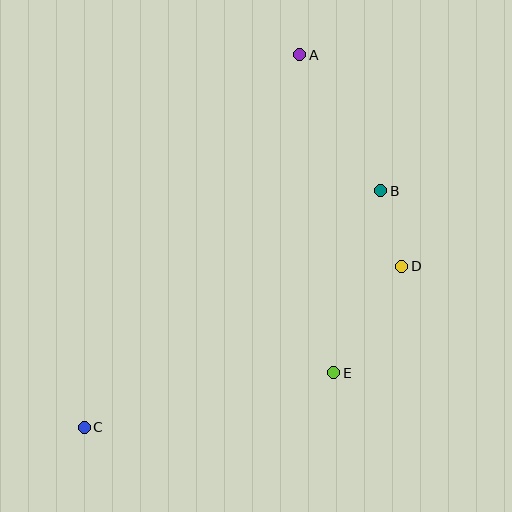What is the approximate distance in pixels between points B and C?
The distance between B and C is approximately 379 pixels.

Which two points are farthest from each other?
Points A and C are farthest from each other.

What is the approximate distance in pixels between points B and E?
The distance between B and E is approximately 188 pixels.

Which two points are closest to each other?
Points B and D are closest to each other.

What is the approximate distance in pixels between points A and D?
The distance between A and D is approximately 235 pixels.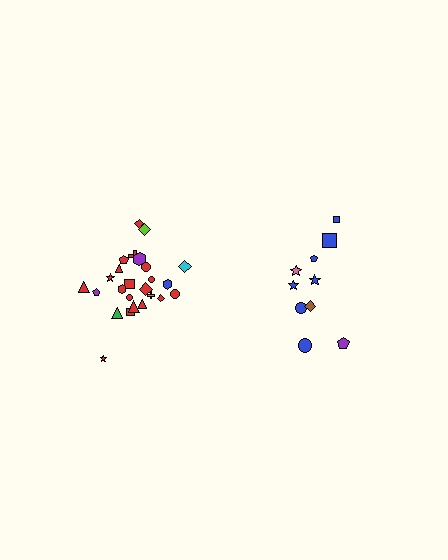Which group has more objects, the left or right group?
The left group.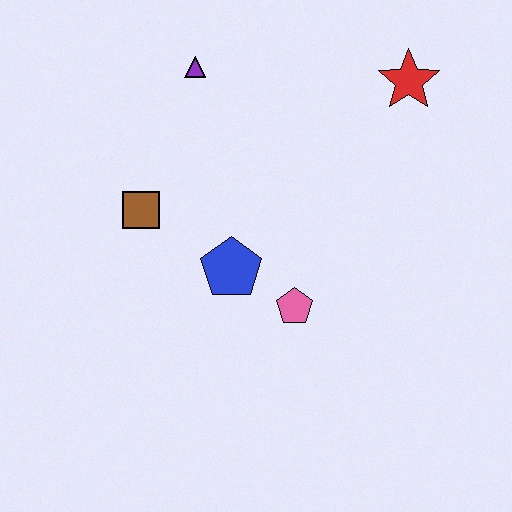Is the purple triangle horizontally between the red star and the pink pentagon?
No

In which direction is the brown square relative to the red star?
The brown square is to the left of the red star.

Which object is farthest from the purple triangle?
The pink pentagon is farthest from the purple triangle.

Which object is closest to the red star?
The purple triangle is closest to the red star.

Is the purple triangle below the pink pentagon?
No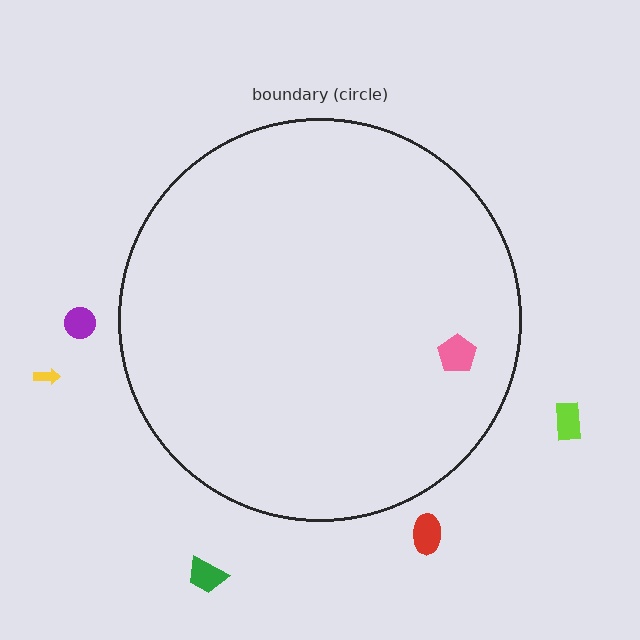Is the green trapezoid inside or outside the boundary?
Outside.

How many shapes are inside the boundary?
1 inside, 5 outside.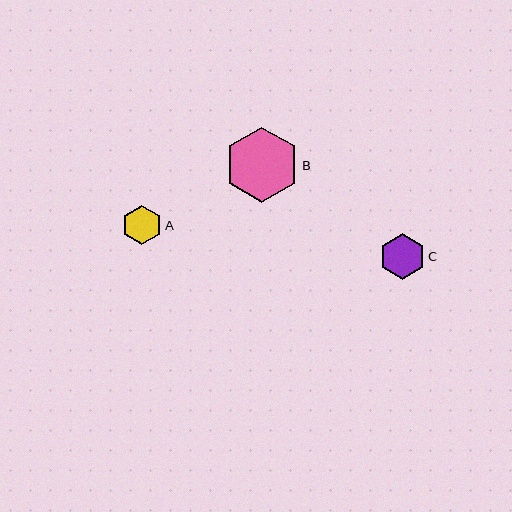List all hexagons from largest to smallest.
From largest to smallest: B, C, A.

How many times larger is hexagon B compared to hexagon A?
Hexagon B is approximately 1.9 times the size of hexagon A.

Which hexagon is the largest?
Hexagon B is the largest with a size of approximately 75 pixels.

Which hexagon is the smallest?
Hexagon A is the smallest with a size of approximately 40 pixels.